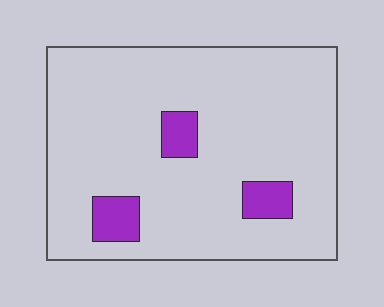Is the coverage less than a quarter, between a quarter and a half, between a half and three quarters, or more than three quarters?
Less than a quarter.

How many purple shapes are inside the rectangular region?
3.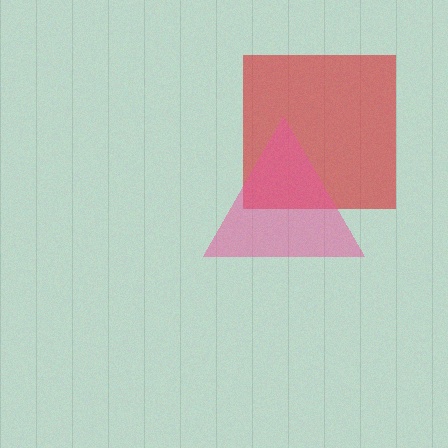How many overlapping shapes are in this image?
There are 2 overlapping shapes in the image.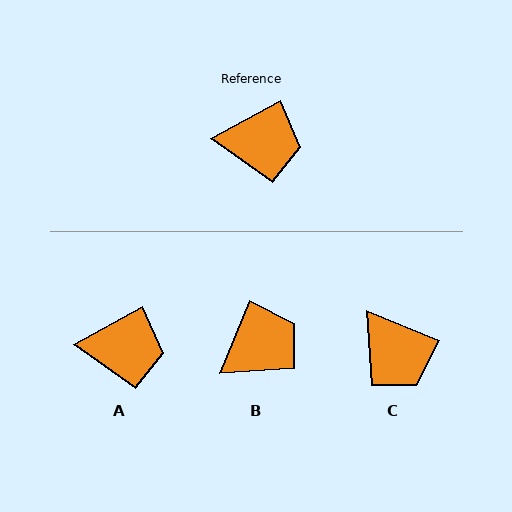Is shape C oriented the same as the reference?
No, it is off by about 51 degrees.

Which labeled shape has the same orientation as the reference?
A.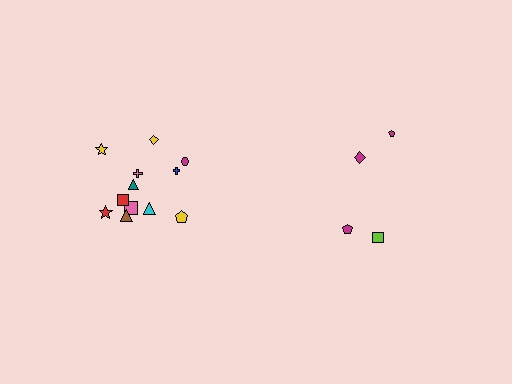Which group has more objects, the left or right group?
The left group.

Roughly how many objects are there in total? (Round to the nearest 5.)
Roughly 15 objects in total.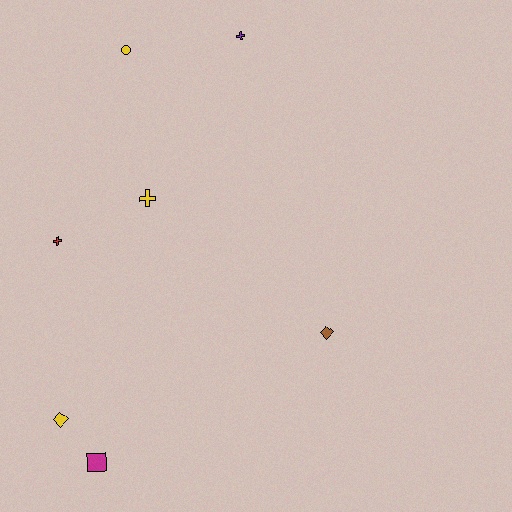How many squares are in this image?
There is 1 square.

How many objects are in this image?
There are 7 objects.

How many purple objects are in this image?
There is 1 purple object.